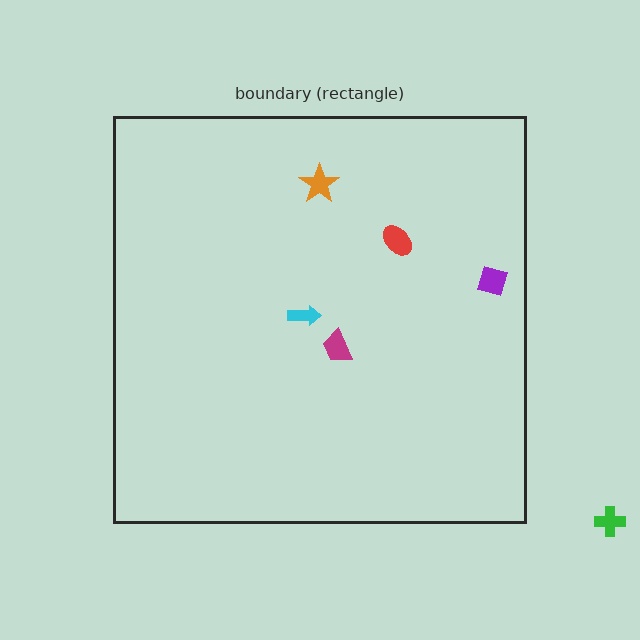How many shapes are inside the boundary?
5 inside, 1 outside.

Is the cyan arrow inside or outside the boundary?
Inside.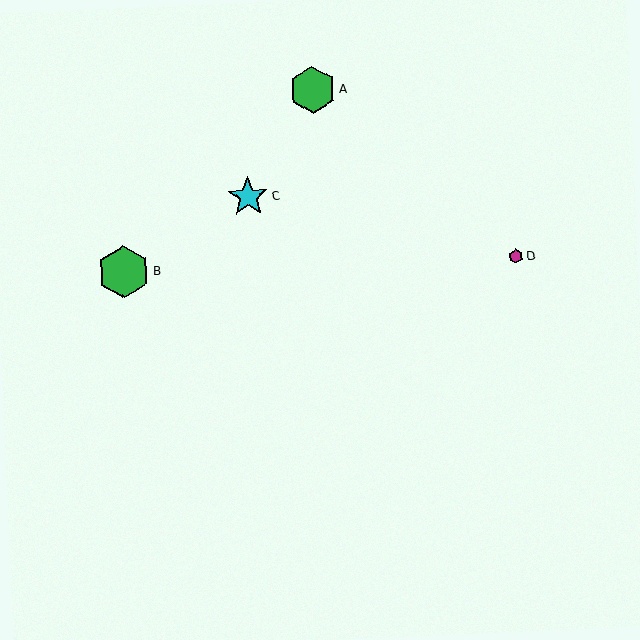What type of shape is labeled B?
Shape B is a green hexagon.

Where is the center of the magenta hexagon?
The center of the magenta hexagon is at (516, 256).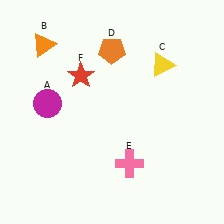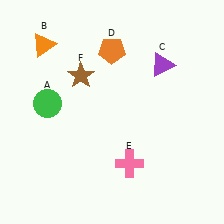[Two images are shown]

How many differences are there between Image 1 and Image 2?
There are 3 differences between the two images.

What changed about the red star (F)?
In Image 1, F is red. In Image 2, it changed to brown.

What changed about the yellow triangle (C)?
In Image 1, C is yellow. In Image 2, it changed to purple.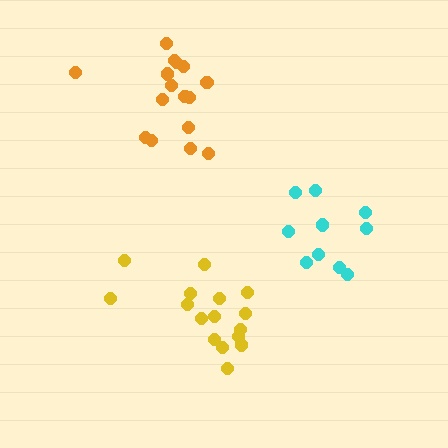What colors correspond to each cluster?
The clusters are colored: cyan, yellow, orange.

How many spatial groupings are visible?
There are 3 spatial groupings.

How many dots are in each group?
Group 1: 10 dots, Group 2: 16 dots, Group 3: 16 dots (42 total).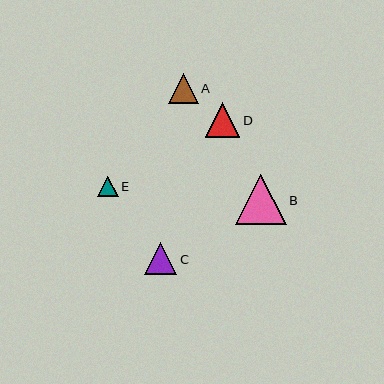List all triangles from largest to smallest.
From largest to smallest: B, D, C, A, E.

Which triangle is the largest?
Triangle B is the largest with a size of approximately 51 pixels.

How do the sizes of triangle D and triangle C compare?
Triangle D and triangle C are approximately the same size.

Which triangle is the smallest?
Triangle E is the smallest with a size of approximately 21 pixels.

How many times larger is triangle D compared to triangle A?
Triangle D is approximately 1.2 times the size of triangle A.